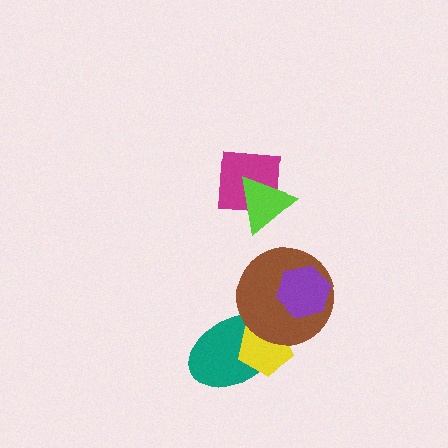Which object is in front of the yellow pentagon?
The brown circle is in front of the yellow pentagon.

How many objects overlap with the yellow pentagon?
2 objects overlap with the yellow pentagon.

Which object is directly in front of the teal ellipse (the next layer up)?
The yellow pentagon is directly in front of the teal ellipse.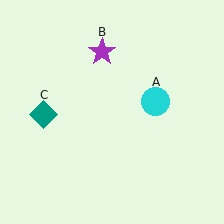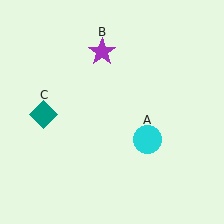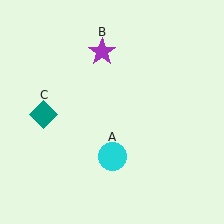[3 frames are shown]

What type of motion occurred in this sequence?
The cyan circle (object A) rotated clockwise around the center of the scene.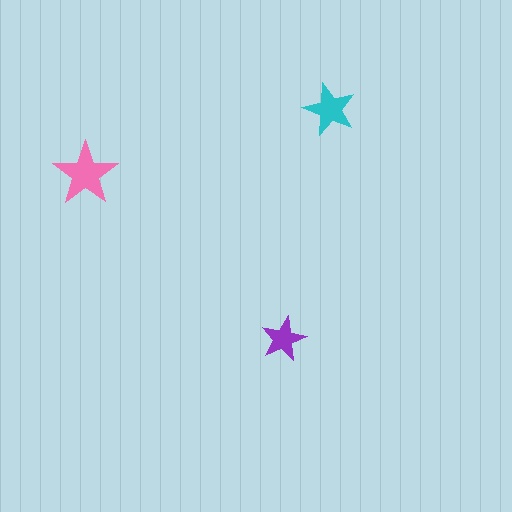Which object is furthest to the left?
The pink star is leftmost.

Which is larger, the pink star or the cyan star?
The pink one.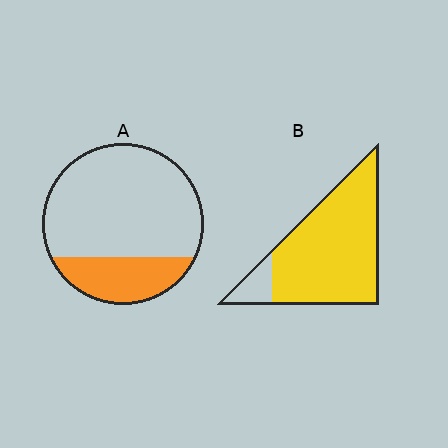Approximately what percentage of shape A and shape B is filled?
A is approximately 25% and B is approximately 90%.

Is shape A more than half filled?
No.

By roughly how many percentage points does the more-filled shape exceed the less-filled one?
By roughly 65 percentage points (B over A).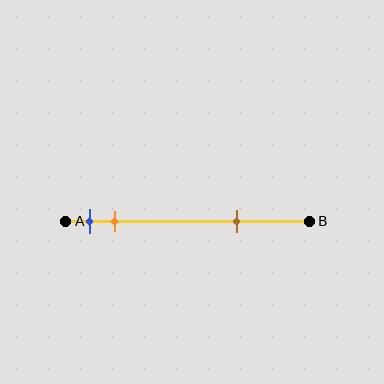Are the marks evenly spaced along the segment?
No, the marks are not evenly spaced.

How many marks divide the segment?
There are 3 marks dividing the segment.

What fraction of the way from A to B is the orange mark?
The orange mark is approximately 20% (0.2) of the way from A to B.